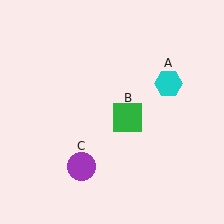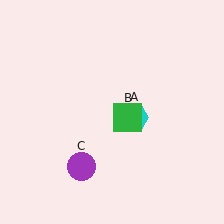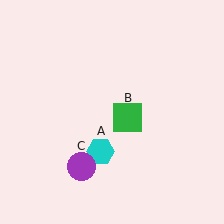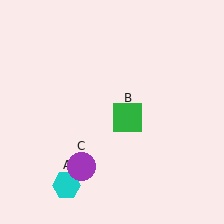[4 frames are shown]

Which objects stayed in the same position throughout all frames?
Green square (object B) and purple circle (object C) remained stationary.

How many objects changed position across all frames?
1 object changed position: cyan hexagon (object A).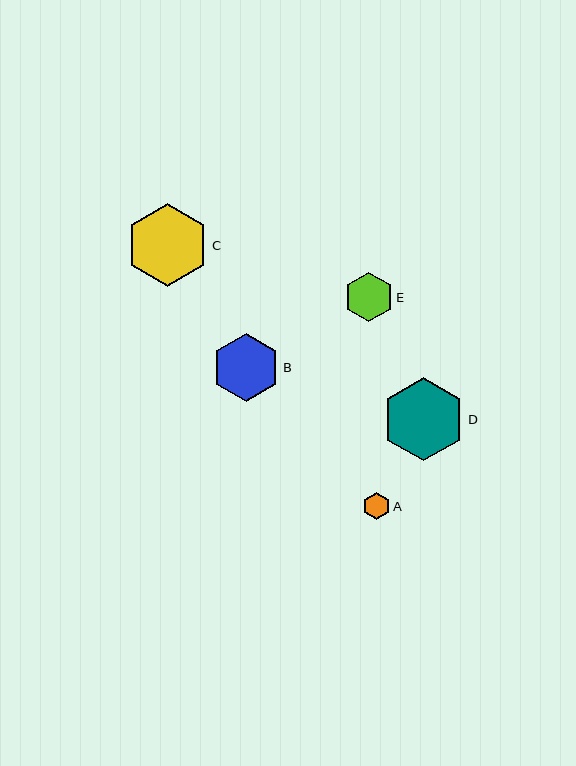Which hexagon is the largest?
Hexagon D is the largest with a size of approximately 83 pixels.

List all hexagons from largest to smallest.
From largest to smallest: D, C, B, E, A.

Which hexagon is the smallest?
Hexagon A is the smallest with a size of approximately 28 pixels.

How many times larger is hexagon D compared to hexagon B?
Hexagon D is approximately 1.2 times the size of hexagon B.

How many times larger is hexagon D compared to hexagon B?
Hexagon D is approximately 1.2 times the size of hexagon B.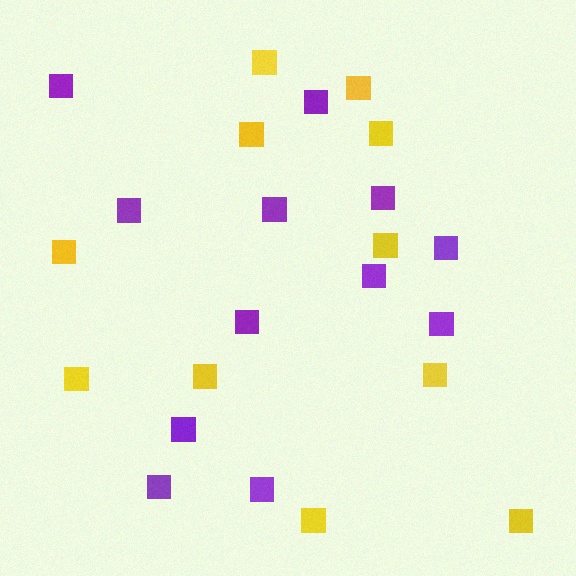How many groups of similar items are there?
There are 2 groups: one group of purple squares (12) and one group of yellow squares (11).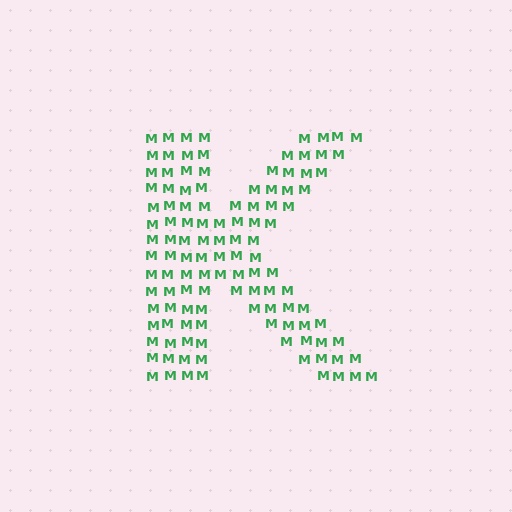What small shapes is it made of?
It is made of small letter M's.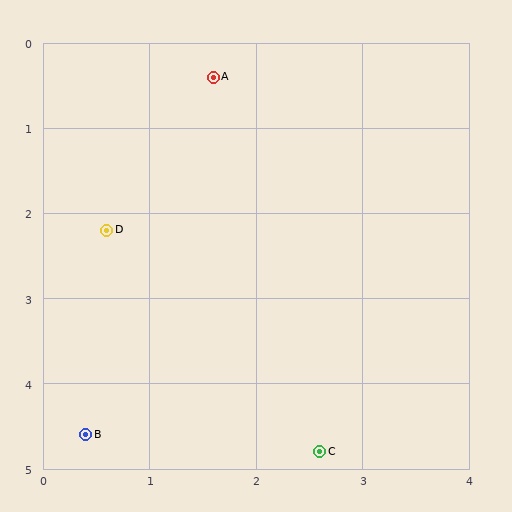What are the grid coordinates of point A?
Point A is at approximately (1.6, 0.4).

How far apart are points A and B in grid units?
Points A and B are about 4.4 grid units apart.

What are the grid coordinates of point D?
Point D is at approximately (0.6, 2.2).